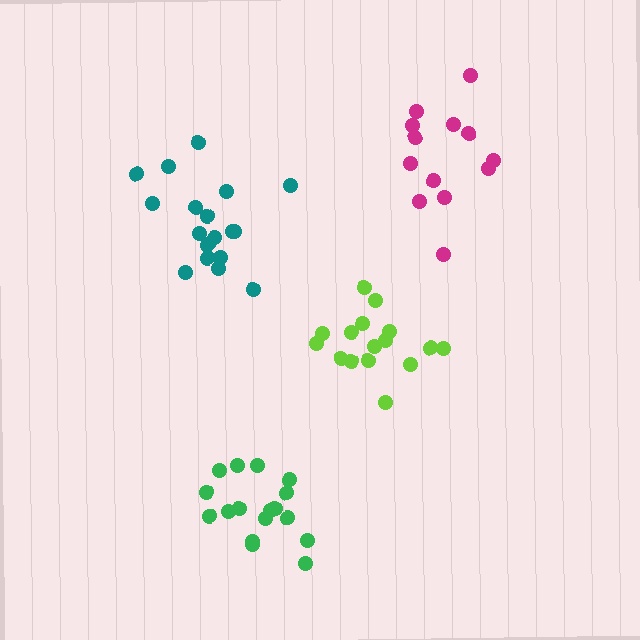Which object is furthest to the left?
The teal cluster is leftmost.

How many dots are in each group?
Group 1: 19 dots, Group 2: 16 dots, Group 3: 13 dots, Group 4: 17 dots (65 total).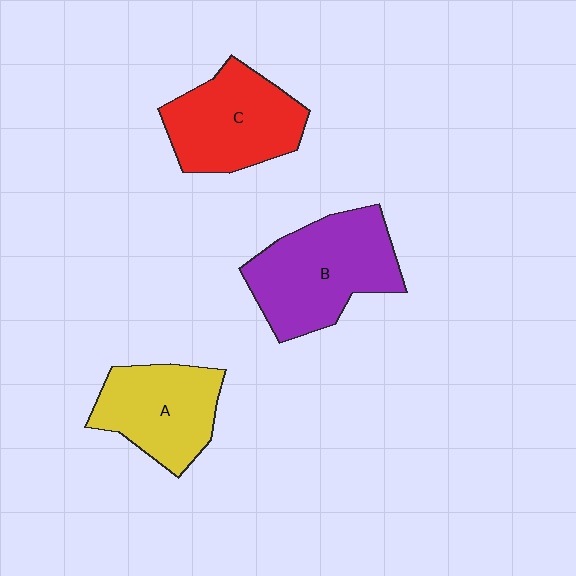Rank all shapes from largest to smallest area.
From largest to smallest: B (purple), C (red), A (yellow).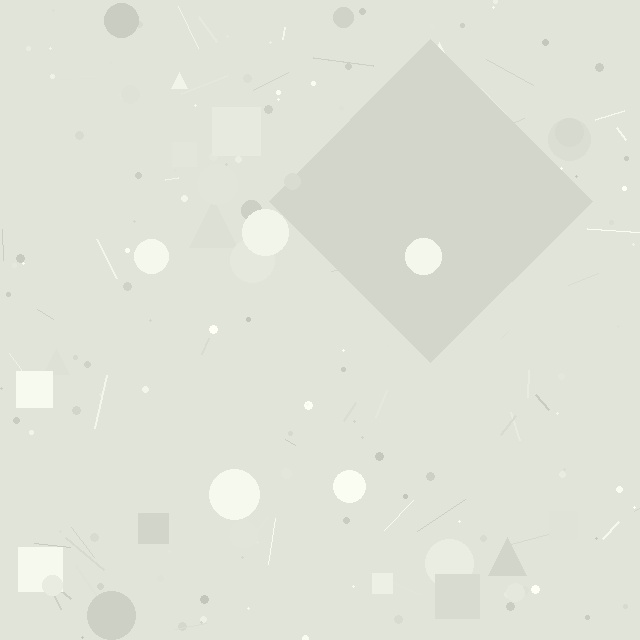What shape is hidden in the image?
A diamond is hidden in the image.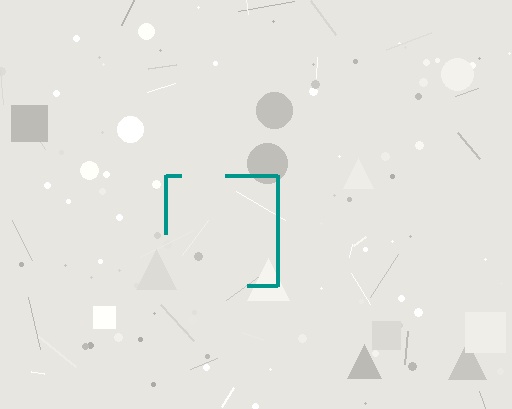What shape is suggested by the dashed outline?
The dashed outline suggests a square.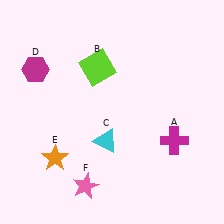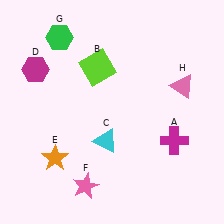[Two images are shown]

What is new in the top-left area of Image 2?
A green hexagon (G) was added in the top-left area of Image 2.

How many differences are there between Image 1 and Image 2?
There are 2 differences between the two images.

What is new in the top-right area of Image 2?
A pink triangle (H) was added in the top-right area of Image 2.